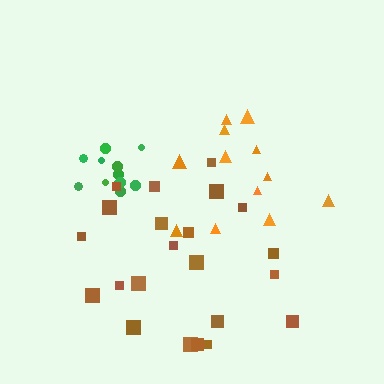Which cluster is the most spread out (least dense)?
Brown.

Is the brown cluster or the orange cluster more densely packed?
Orange.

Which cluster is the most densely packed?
Green.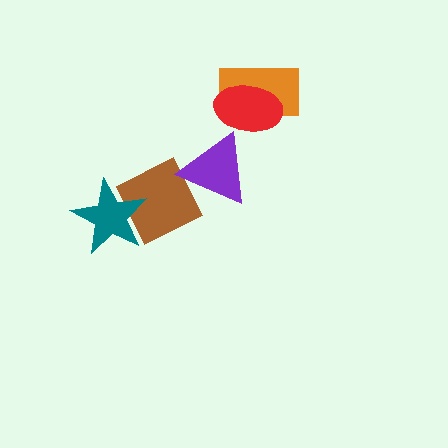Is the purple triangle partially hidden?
No, no other shape covers it.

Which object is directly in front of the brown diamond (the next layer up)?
The teal star is directly in front of the brown diamond.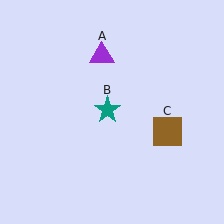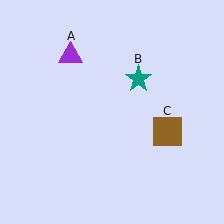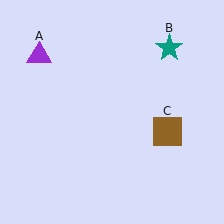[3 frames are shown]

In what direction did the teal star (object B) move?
The teal star (object B) moved up and to the right.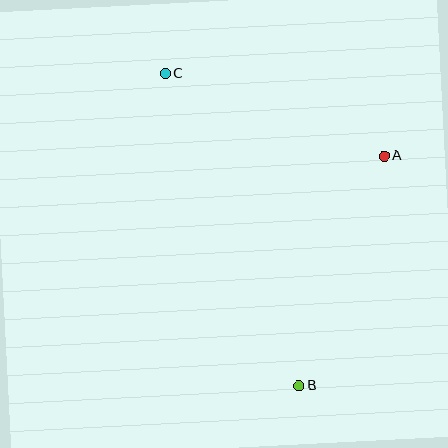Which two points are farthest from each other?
Points B and C are farthest from each other.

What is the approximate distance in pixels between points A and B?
The distance between A and B is approximately 245 pixels.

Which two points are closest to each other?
Points A and C are closest to each other.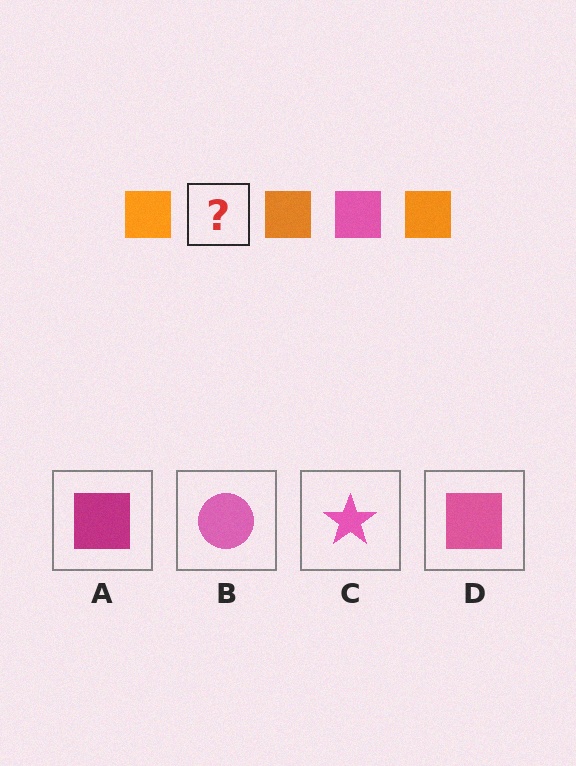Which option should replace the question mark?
Option D.